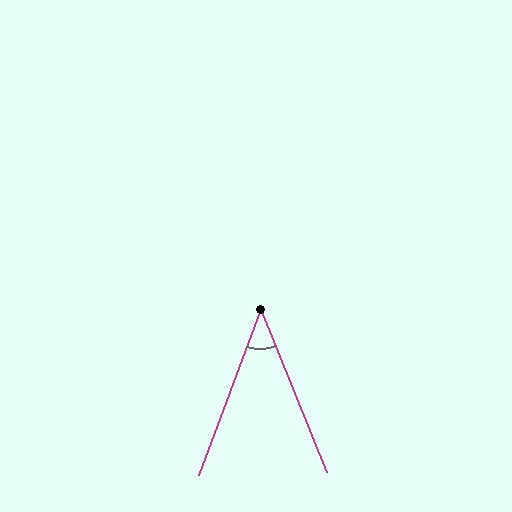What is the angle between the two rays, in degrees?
Approximately 42 degrees.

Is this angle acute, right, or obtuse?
It is acute.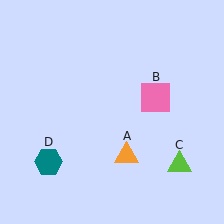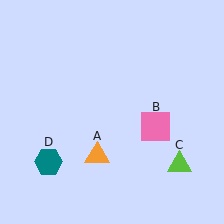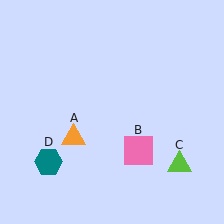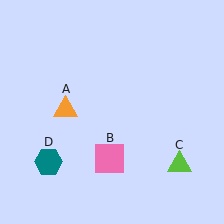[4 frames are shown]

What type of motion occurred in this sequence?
The orange triangle (object A), pink square (object B) rotated clockwise around the center of the scene.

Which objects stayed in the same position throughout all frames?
Lime triangle (object C) and teal hexagon (object D) remained stationary.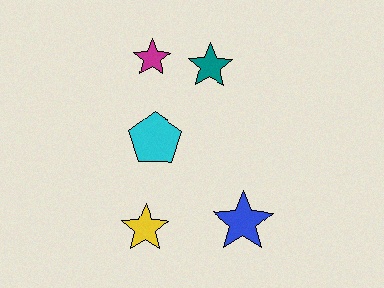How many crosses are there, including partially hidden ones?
There are no crosses.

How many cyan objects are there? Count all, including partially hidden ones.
There is 1 cyan object.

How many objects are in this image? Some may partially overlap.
There are 5 objects.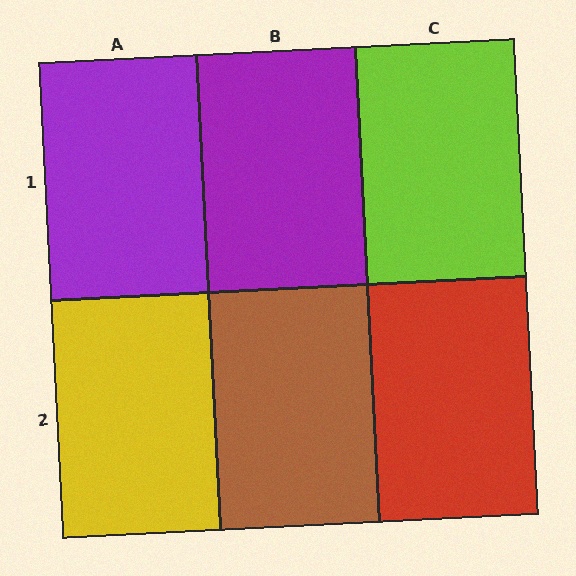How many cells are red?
1 cell is red.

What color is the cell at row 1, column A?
Purple.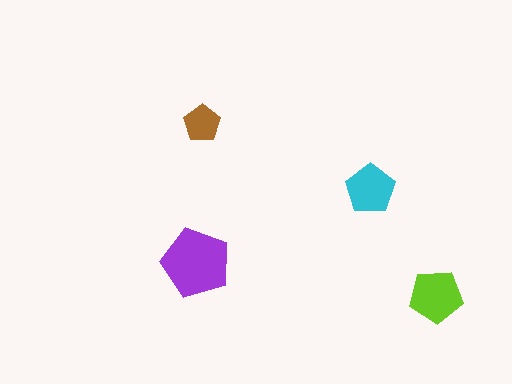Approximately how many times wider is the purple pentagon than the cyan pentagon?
About 1.5 times wider.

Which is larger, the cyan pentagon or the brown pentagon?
The cyan one.